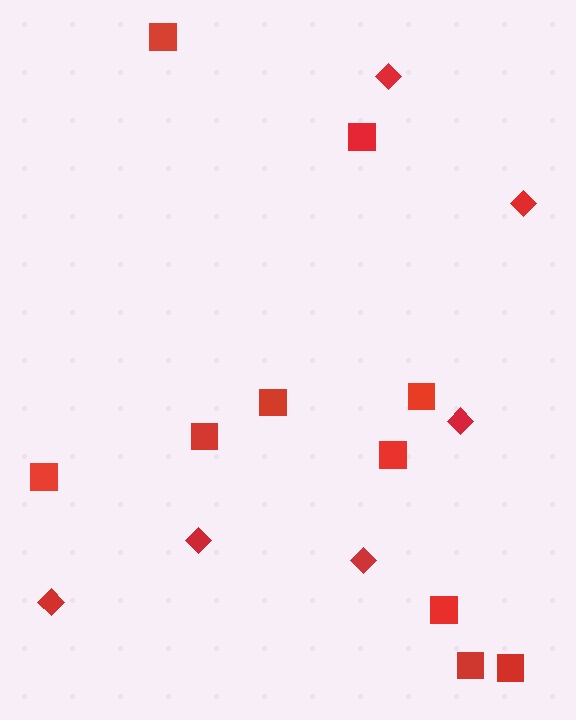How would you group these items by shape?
There are 2 groups: one group of diamonds (6) and one group of squares (10).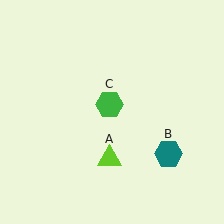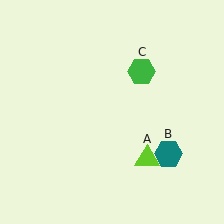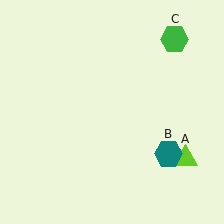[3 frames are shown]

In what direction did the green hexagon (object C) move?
The green hexagon (object C) moved up and to the right.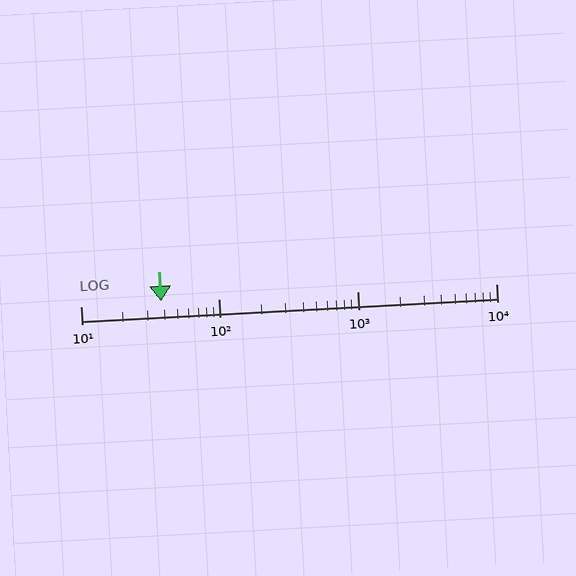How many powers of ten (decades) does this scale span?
The scale spans 3 decades, from 10 to 10000.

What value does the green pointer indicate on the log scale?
The pointer indicates approximately 38.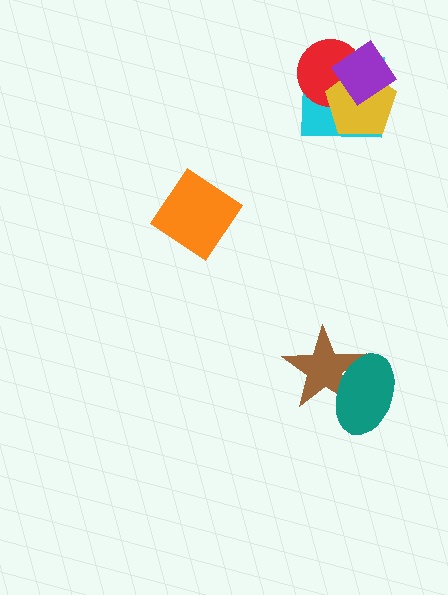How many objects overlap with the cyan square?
3 objects overlap with the cyan square.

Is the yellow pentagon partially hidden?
Yes, it is partially covered by another shape.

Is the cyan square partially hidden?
Yes, it is partially covered by another shape.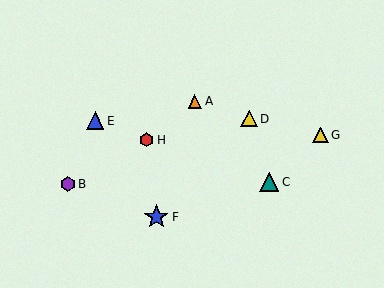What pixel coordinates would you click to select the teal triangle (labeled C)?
Click at (269, 182) to select the teal triangle C.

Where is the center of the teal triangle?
The center of the teal triangle is at (269, 182).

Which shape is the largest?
The blue star (labeled F) is the largest.